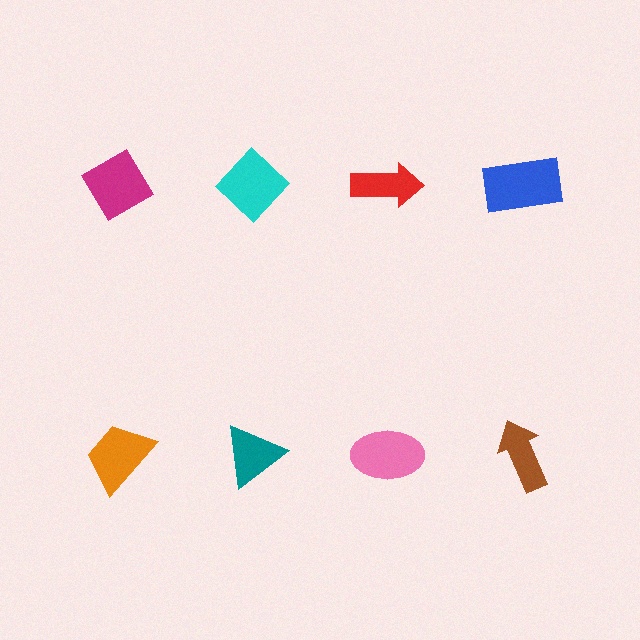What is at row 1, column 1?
A magenta diamond.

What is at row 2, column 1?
An orange trapezoid.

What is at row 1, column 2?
A cyan diamond.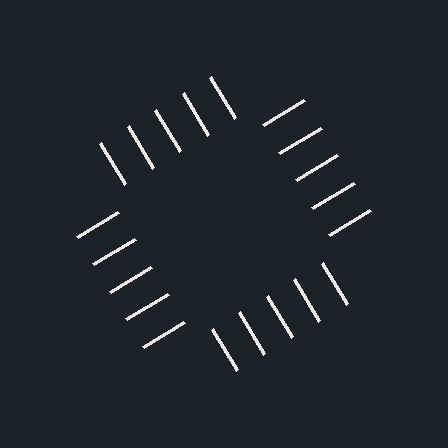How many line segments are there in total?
20 — 5 along each of the 4 edges.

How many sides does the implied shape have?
4 sides — the line-ends trace a square.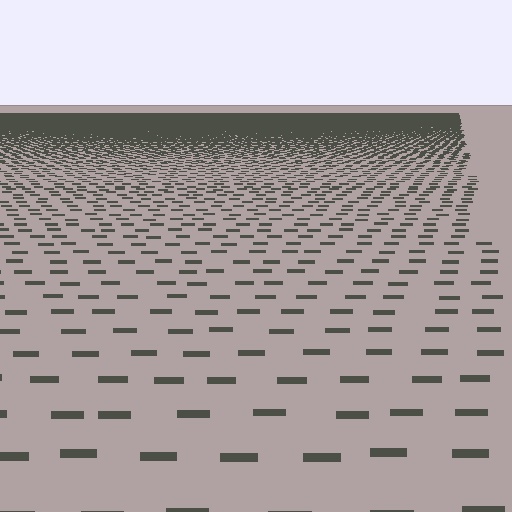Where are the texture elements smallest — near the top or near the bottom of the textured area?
Near the top.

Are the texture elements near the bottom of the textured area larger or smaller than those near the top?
Larger. Near the bottom, elements are closer to the viewer and appear at a bigger on-screen size.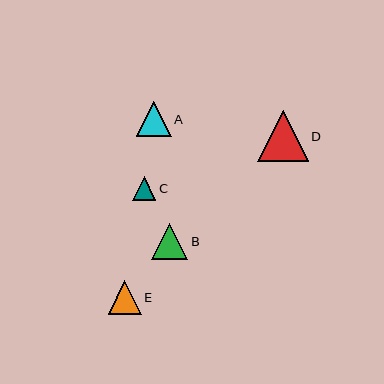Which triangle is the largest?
Triangle D is the largest with a size of approximately 51 pixels.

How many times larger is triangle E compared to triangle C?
Triangle E is approximately 1.4 times the size of triangle C.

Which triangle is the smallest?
Triangle C is the smallest with a size of approximately 24 pixels.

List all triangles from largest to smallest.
From largest to smallest: D, B, A, E, C.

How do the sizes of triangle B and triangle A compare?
Triangle B and triangle A are approximately the same size.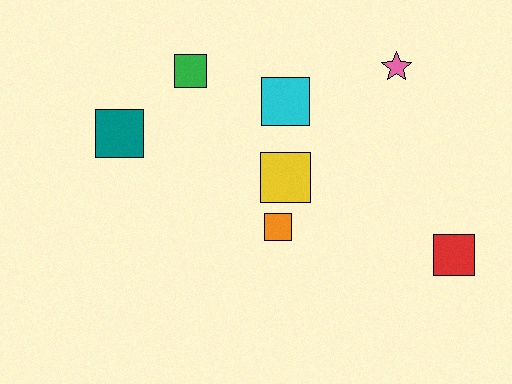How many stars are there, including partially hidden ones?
There is 1 star.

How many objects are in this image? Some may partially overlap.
There are 7 objects.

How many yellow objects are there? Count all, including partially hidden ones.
There is 1 yellow object.